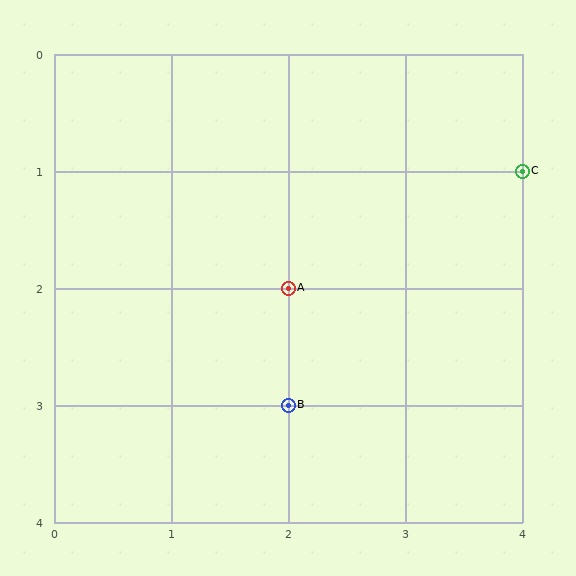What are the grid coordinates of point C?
Point C is at grid coordinates (4, 1).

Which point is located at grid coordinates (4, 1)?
Point C is at (4, 1).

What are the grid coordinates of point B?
Point B is at grid coordinates (2, 3).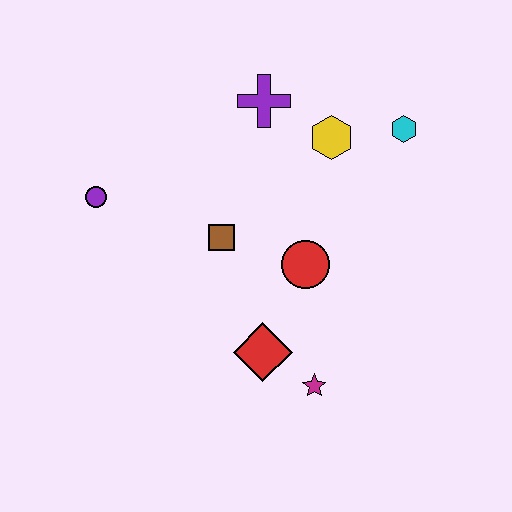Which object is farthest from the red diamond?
The cyan hexagon is farthest from the red diamond.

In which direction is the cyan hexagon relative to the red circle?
The cyan hexagon is above the red circle.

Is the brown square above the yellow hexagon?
No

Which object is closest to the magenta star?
The red diamond is closest to the magenta star.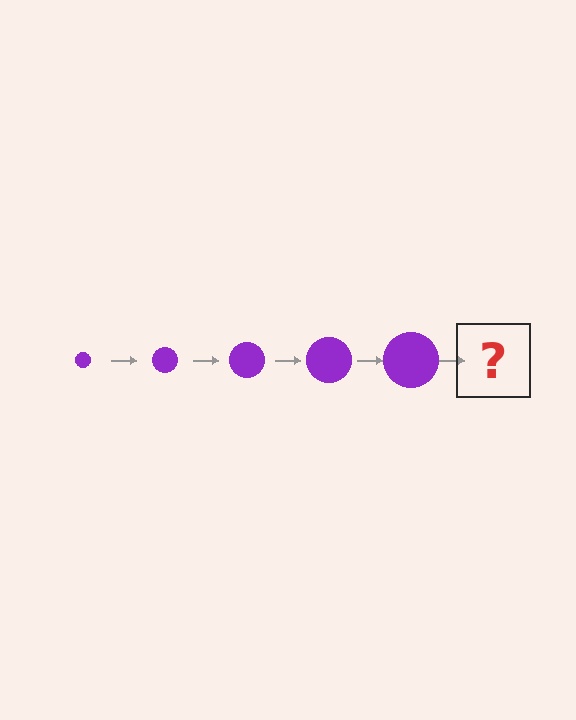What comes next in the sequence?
The next element should be a purple circle, larger than the previous one.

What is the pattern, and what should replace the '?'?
The pattern is that the circle gets progressively larger each step. The '?' should be a purple circle, larger than the previous one.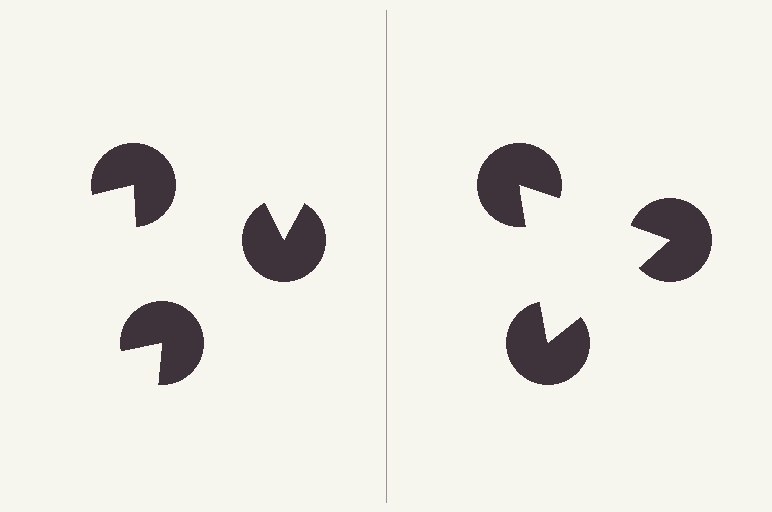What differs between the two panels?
The pac-man discs are positioned identically on both sides; only the wedge orientations differ. On the right they align to a triangle; on the left they are misaligned.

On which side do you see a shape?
An illusory triangle appears on the right side. On the left side the wedge cuts are rotated, so no coherent shape forms.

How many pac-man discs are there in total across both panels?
6 — 3 on each side.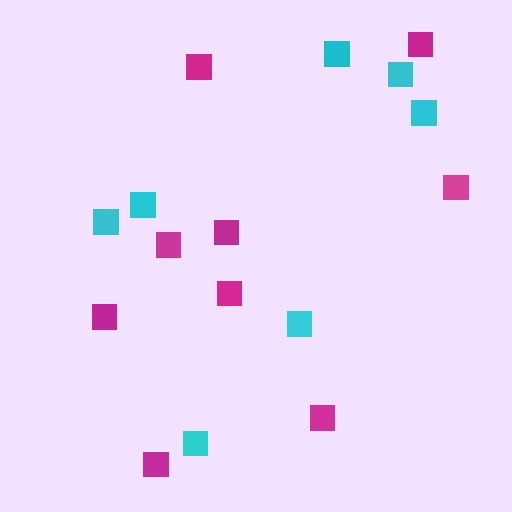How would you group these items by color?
There are 2 groups: one group of magenta squares (9) and one group of cyan squares (7).